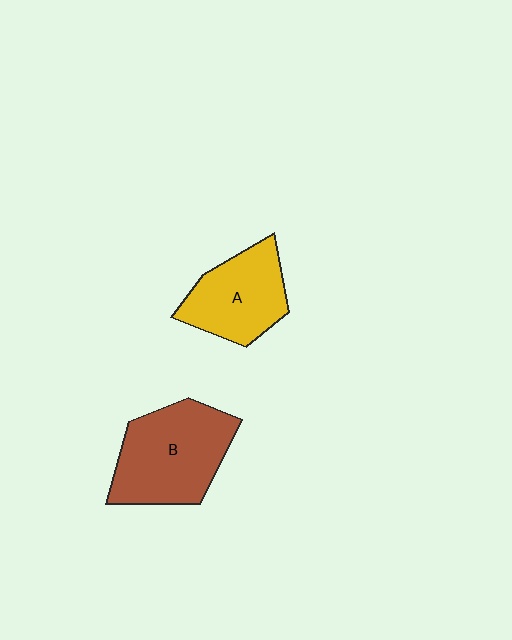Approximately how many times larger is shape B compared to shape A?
Approximately 1.3 times.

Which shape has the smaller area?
Shape A (yellow).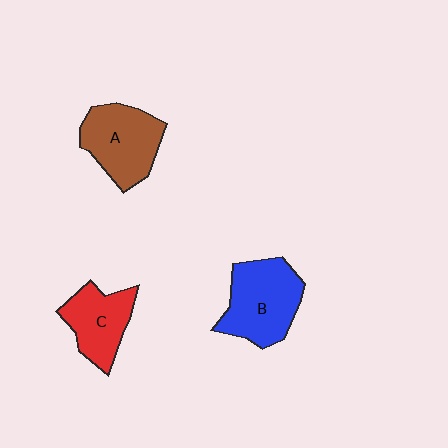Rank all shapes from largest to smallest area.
From largest to smallest: B (blue), A (brown), C (red).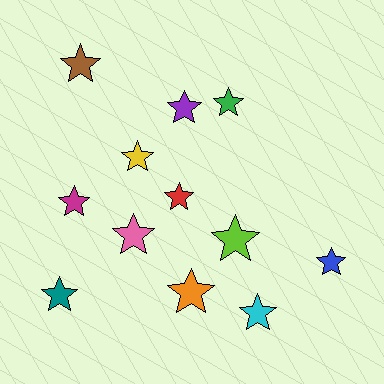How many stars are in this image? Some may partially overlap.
There are 12 stars.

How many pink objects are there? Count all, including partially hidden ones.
There is 1 pink object.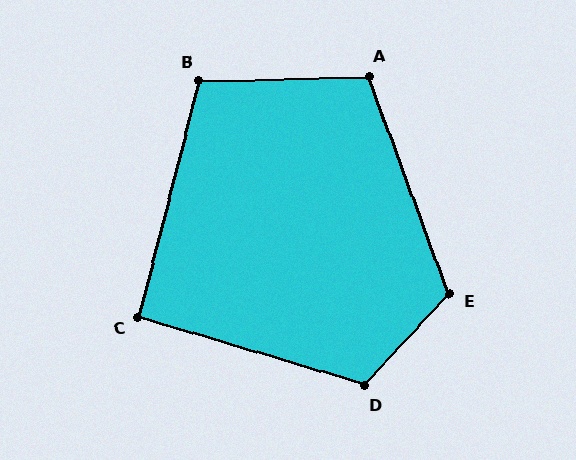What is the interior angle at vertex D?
Approximately 116 degrees (obtuse).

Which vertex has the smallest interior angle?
C, at approximately 92 degrees.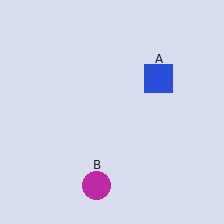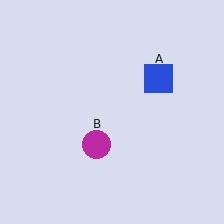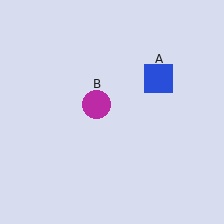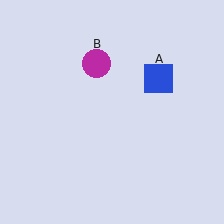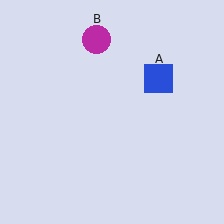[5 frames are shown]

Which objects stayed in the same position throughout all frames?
Blue square (object A) remained stationary.